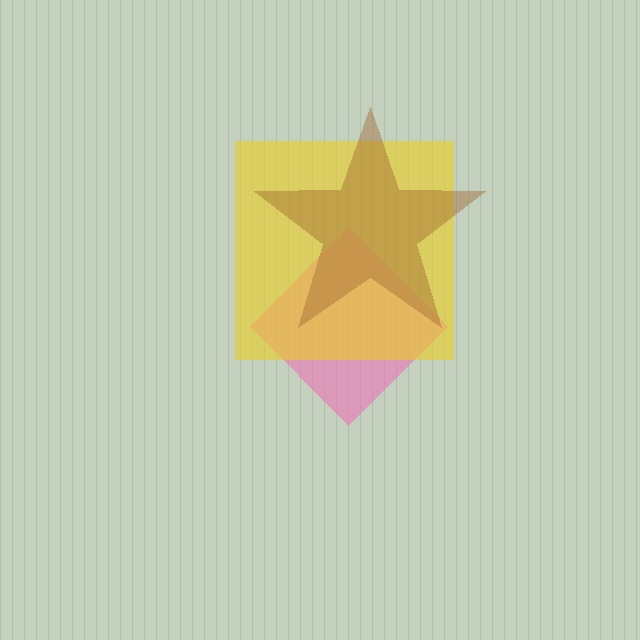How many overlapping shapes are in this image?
There are 3 overlapping shapes in the image.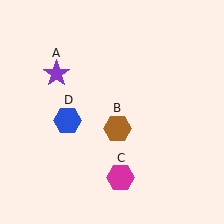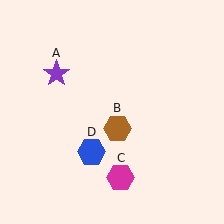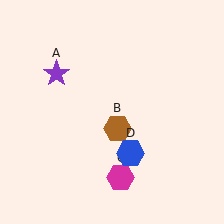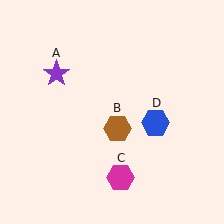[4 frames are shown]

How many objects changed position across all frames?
1 object changed position: blue hexagon (object D).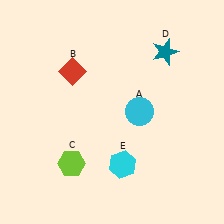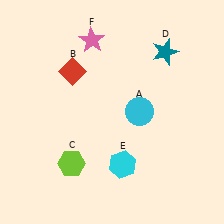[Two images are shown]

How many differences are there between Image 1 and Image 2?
There is 1 difference between the two images.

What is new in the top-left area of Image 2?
A pink star (F) was added in the top-left area of Image 2.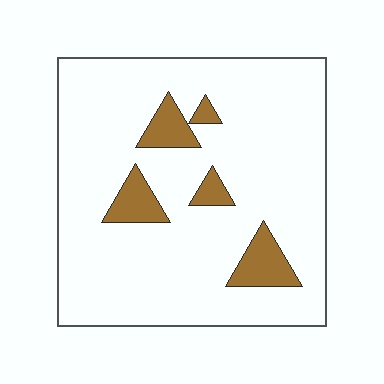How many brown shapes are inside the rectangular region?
5.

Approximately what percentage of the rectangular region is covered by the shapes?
Approximately 10%.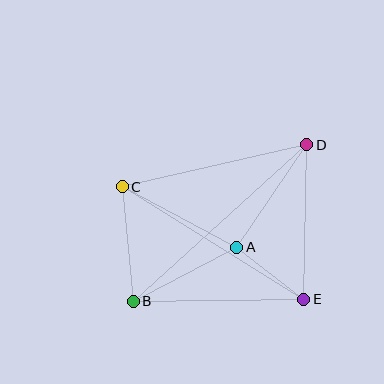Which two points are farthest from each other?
Points B and D are farthest from each other.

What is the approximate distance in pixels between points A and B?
The distance between A and B is approximately 117 pixels.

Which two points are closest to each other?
Points A and E are closest to each other.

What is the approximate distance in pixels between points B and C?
The distance between B and C is approximately 115 pixels.